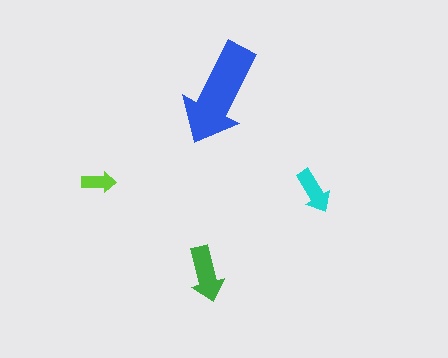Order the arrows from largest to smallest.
the blue one, the green one, the cyan one, the lime one.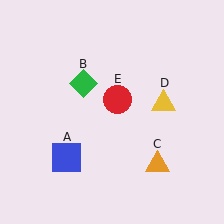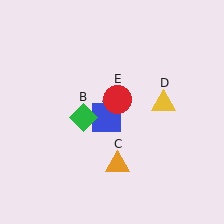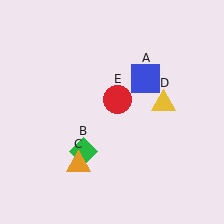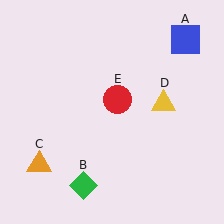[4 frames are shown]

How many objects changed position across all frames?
3 objects changed position: blue square (object A), green diamond (object B), orange triangle (object C).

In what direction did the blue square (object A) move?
The blue square (object A) moved up and to the right.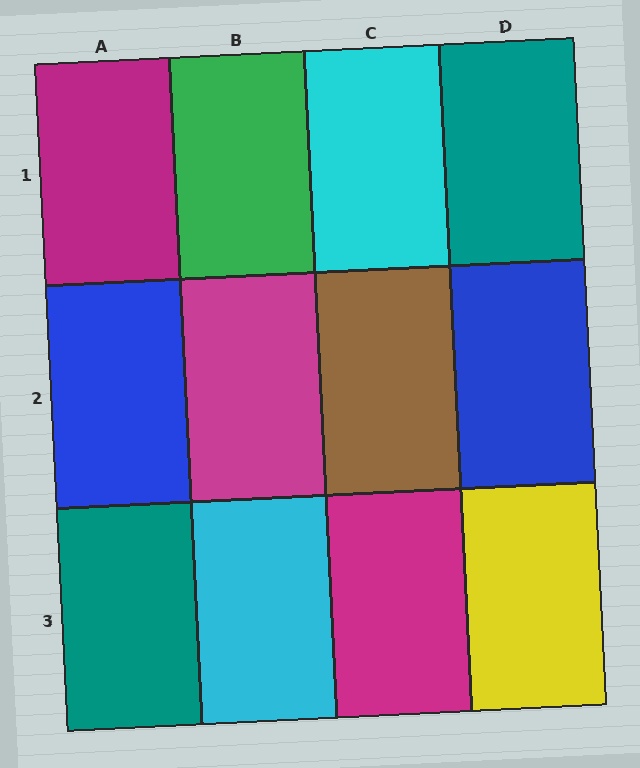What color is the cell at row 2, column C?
Brown.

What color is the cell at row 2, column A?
Blue.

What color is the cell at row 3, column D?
Yellow.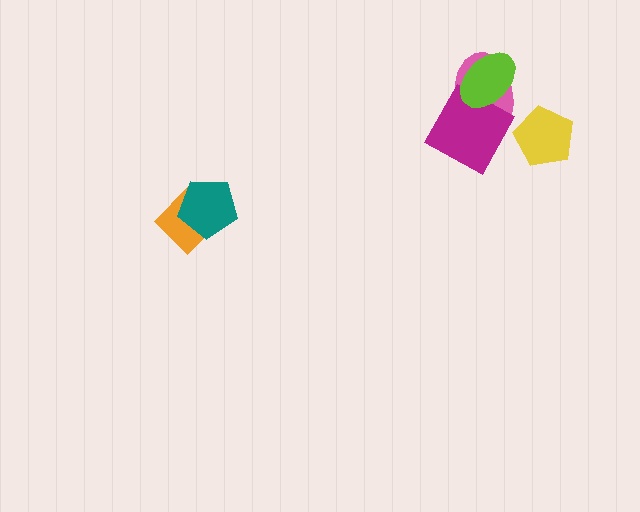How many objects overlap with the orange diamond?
1 object overlaps with the orange diamond.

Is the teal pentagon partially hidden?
No, no other shape covers it.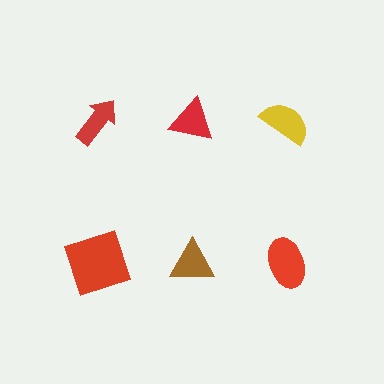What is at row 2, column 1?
A red square.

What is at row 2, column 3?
A red ellipse.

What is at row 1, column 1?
A red arrow.